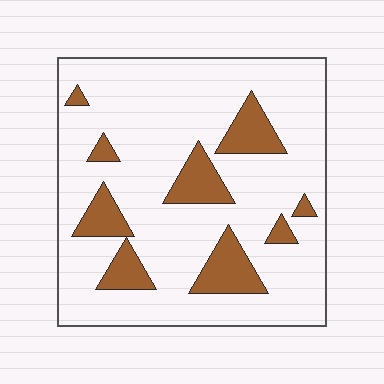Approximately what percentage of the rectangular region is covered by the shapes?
Approximately 20%.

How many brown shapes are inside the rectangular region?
9.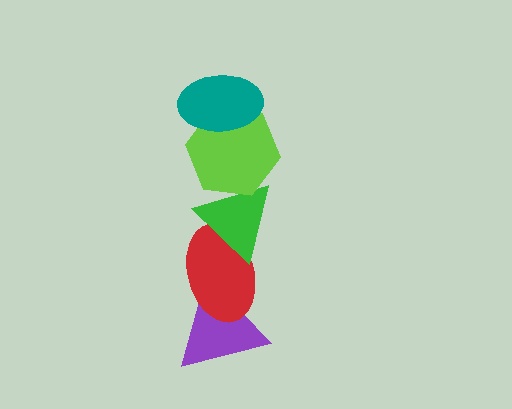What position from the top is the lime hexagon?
The lime hexagon is 2nd from the top.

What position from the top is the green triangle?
The green triangle is 3rd from the top.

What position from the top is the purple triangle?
The purple triangle is 5th from the top.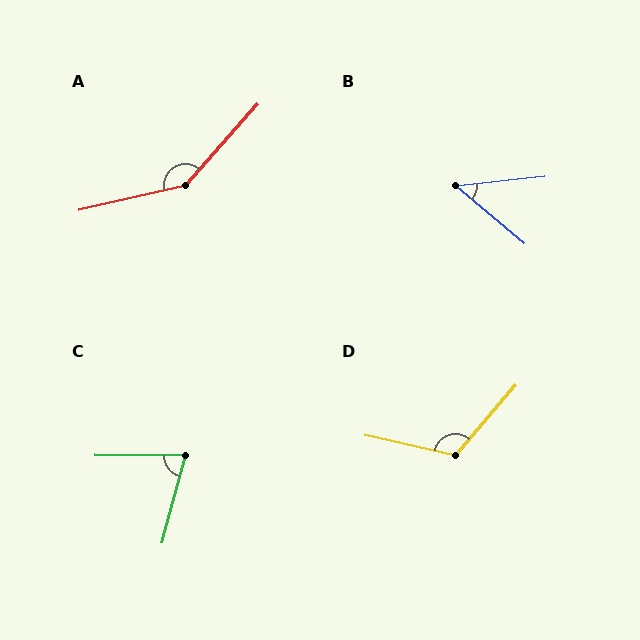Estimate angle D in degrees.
Approximately 118 degrees.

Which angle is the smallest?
B, at approximately 46 degrees.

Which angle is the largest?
A, at approximately 144 degrees.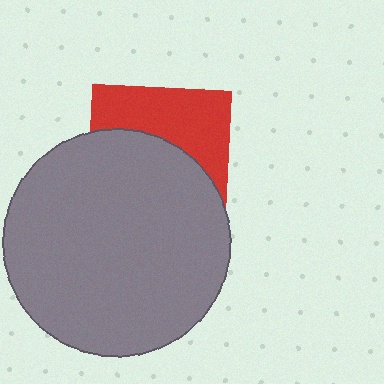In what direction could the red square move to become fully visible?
The red square could move up. That would shift it out from behind the gray circle entirely.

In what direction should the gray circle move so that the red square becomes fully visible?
The gray circle should move down. That is the shortest direction to clear the overlap and leave the red square fully visible.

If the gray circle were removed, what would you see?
You would see the complete red square.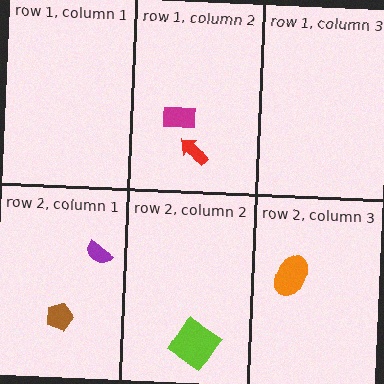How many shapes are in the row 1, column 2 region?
2.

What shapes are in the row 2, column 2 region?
The lime diamond.